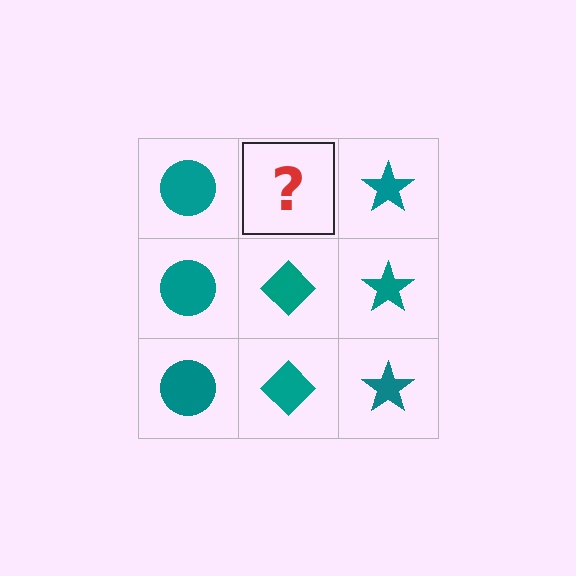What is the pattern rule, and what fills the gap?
The rule is that each column has a consistent shape. The gap should be filled with a teal diamond.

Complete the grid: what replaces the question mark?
The question mark should be replaced with a teal diamond.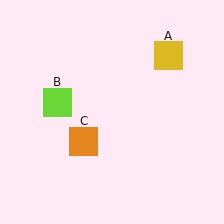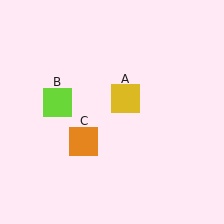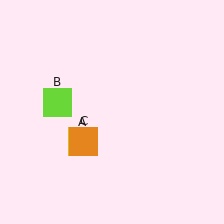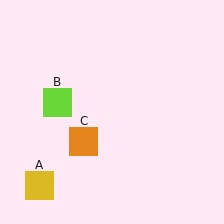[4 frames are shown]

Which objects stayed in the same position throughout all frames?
Lime square (object B) and orange square (object C) remained stationary.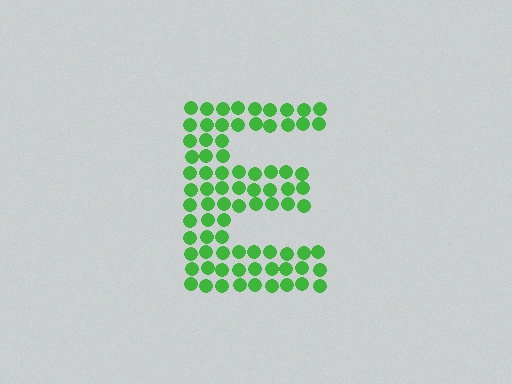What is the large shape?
The large shape is the letter E.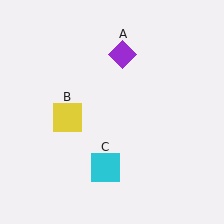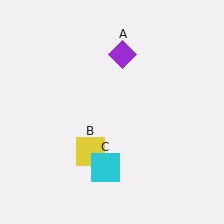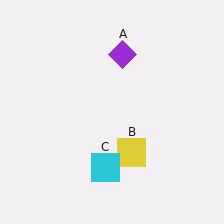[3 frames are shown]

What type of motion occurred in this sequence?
The yellow square (object B) rotated counterclockwise around the center of the scene.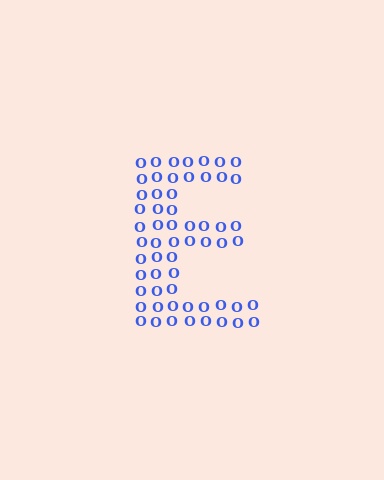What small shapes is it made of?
It is made of small letter O's.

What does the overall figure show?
The overall figure shows the letter E.